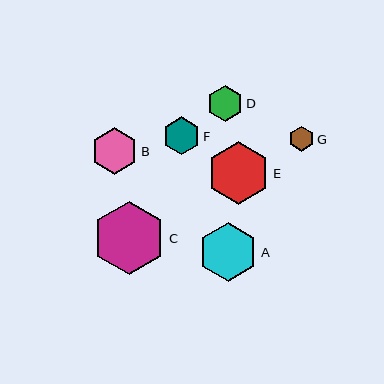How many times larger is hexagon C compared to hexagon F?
Hexagon C is approximately 1.9 times the size of hexagon F.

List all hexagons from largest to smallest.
From largest to smallest: C, E, A, B, F, D, G.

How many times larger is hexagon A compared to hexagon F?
Hexagon A is approximately 1.6 times the size of hexagon F.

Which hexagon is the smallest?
Hexagon G is the smallest with a size of approximately 25 pixels.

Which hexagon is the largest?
Hexagon C is the largest with a size of approximately 73 pixels.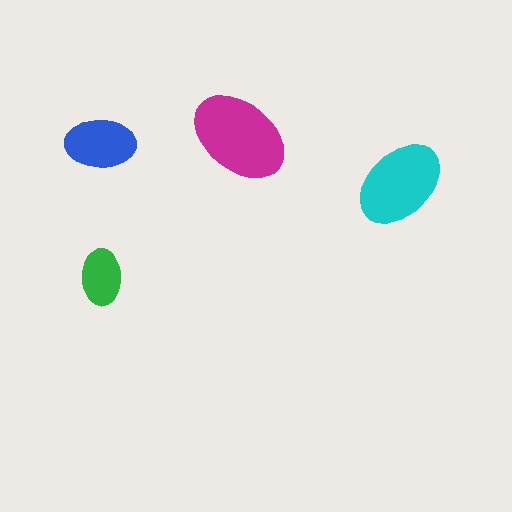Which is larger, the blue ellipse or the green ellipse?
The blue one.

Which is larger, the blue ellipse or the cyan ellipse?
The cyan one.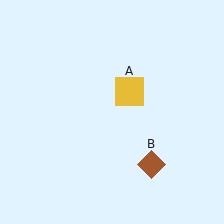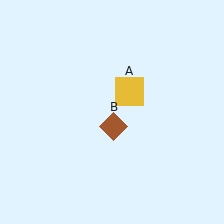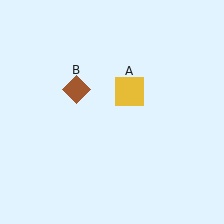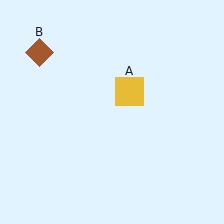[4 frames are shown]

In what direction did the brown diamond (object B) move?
The brown diamond (object B) moved up and to the left.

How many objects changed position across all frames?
1 object changed position: brown diamond (object B).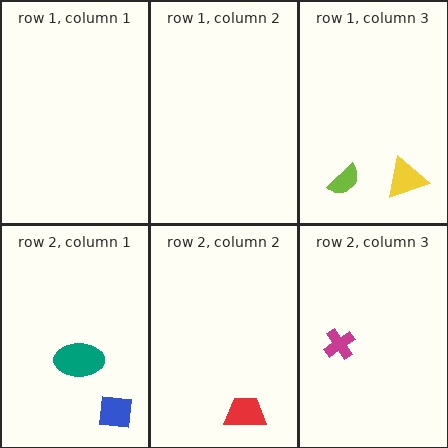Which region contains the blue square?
The row 2, column 1 region.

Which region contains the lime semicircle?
The row 1, column 3 region.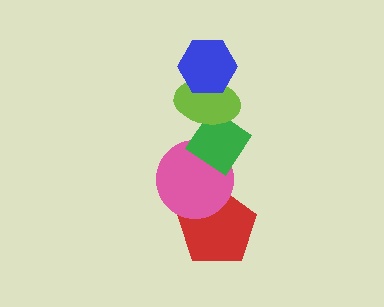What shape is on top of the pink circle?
The green diamond is on top of the pink circle.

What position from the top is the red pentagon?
The red pentagon is 5th from the top.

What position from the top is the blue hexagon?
The blue hexagon is 1st from the top.